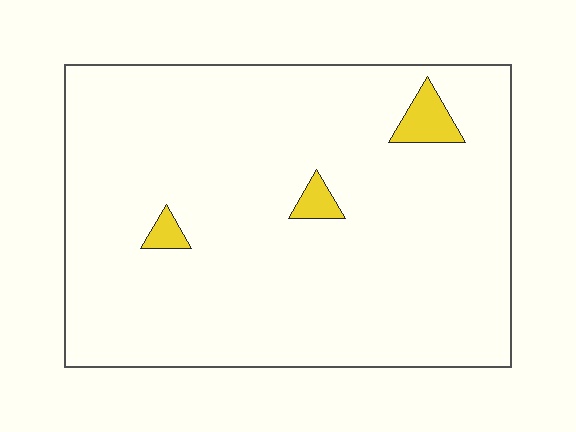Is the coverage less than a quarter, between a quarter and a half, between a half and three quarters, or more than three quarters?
Less than a quarter.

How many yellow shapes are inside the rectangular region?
3.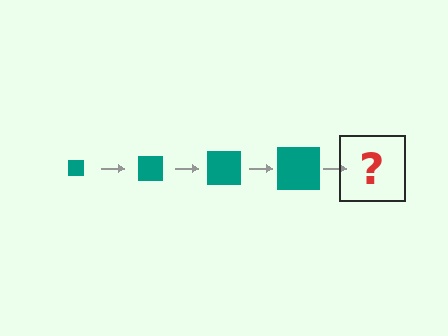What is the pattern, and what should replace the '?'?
The pattern is that the square gets progressively larger each step. The '?' should be a teal square, larger than the previous one.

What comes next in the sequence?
The next element should be a teal square, larger than the previous one.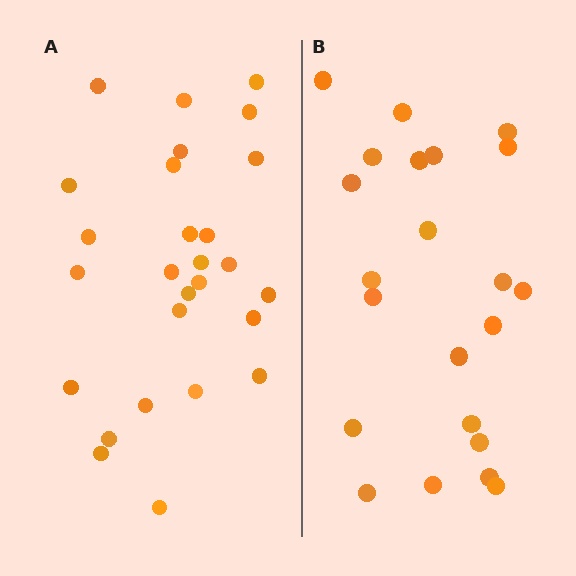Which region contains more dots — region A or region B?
Region A (the left region) has more dots.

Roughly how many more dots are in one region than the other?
Region A has about 5 more dots than region B.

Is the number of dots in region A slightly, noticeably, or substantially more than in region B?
Region A has only slightly more — the two regions are fairly close. The ratio is roughly 1.2 to 1.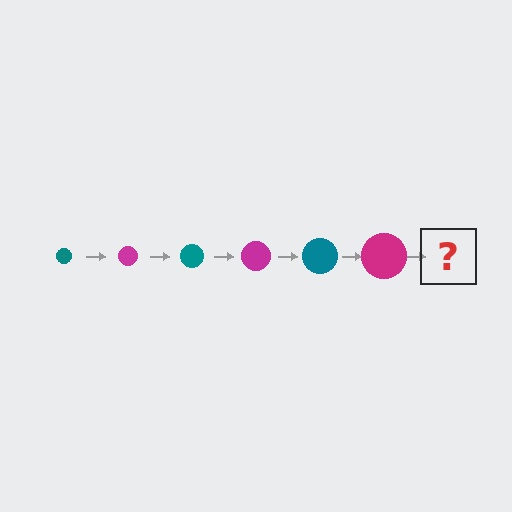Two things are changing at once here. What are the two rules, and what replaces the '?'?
The two rules are that the circle grows larger each step and the color cycles through teal and magenta. The '?' should be a teal circle, larger than the previous one.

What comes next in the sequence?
The next element should be a teal circle, larger than the previous one.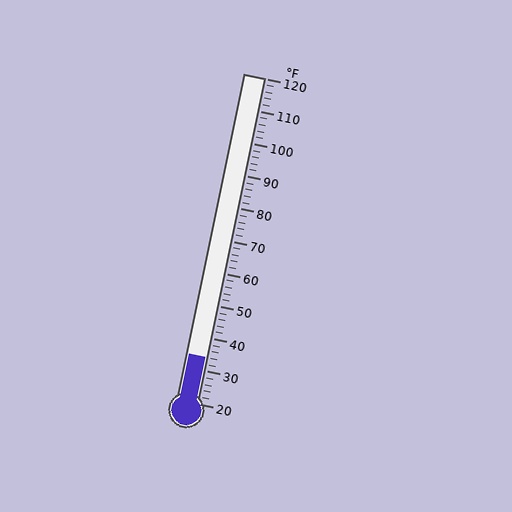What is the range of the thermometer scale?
The thermometer scale ranges from 20°F to 120°F.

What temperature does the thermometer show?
The thermometer shows approximately 34°F.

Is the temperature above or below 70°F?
The temperature is below 70°F.